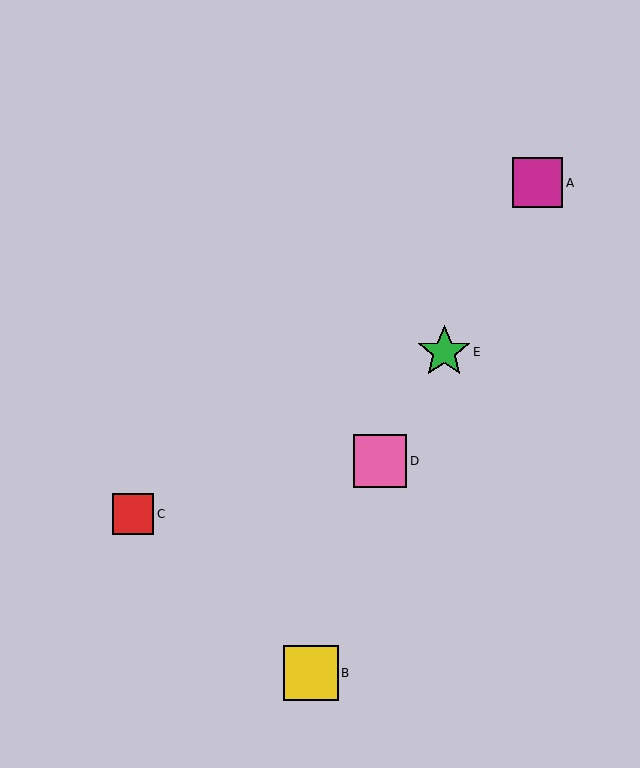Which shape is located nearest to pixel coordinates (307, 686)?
The yellow square (labeled B) at (311, 673) is nearest to that location.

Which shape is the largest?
The yellow square (labeled B) is the largest.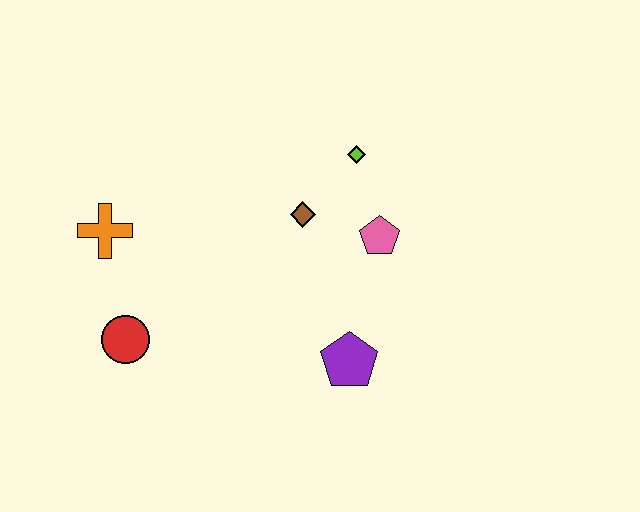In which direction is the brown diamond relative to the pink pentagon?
The brown diamond is to the left of the pink pentagon.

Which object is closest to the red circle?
The orange cross is closest to the red circle.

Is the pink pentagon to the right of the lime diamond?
Yes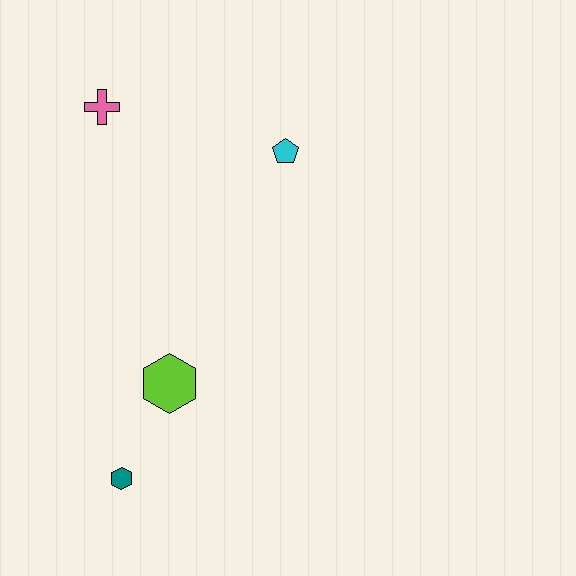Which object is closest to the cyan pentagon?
The pink cross is closest to the cyan pentagon.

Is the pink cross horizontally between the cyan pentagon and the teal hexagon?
No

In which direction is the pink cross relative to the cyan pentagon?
The pink cross is to the left of the cyan pentagon.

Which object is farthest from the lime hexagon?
The pink cross is farthest from the lime hexagon.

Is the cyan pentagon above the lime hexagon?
Yes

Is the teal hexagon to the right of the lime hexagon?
No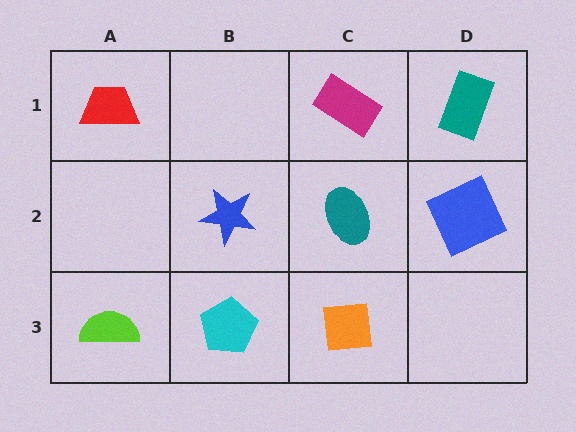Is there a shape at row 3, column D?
No, that cell is empty.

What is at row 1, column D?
A teal rectangle.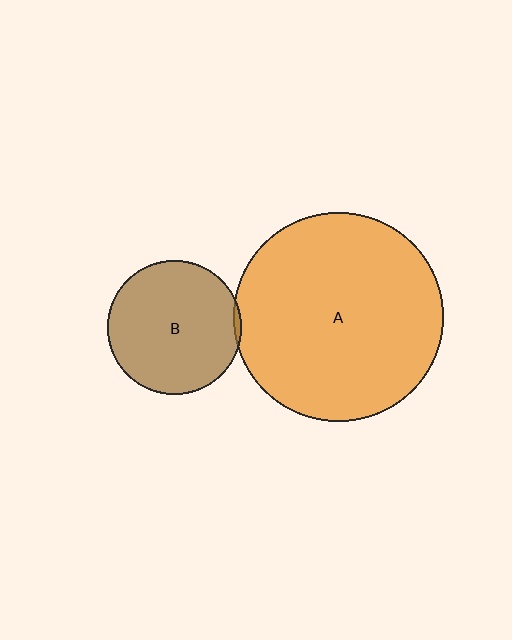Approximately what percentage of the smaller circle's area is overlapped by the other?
Approximately 5%.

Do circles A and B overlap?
Yes.